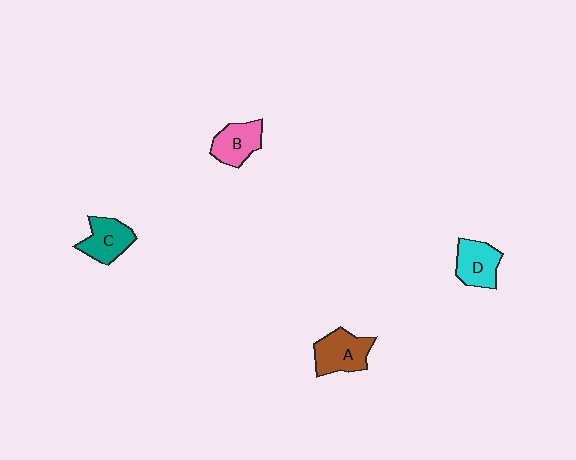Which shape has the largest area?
Shape A (brown).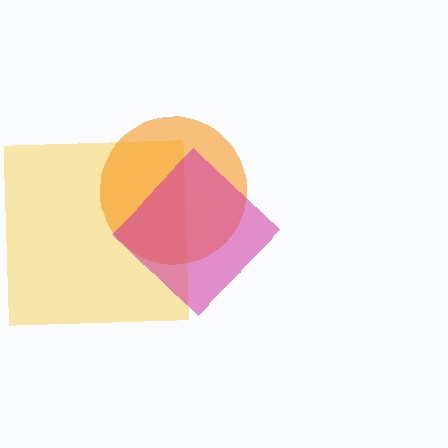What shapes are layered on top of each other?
The layered shapes are: a yellow square, an orange circle, a magenta diamond.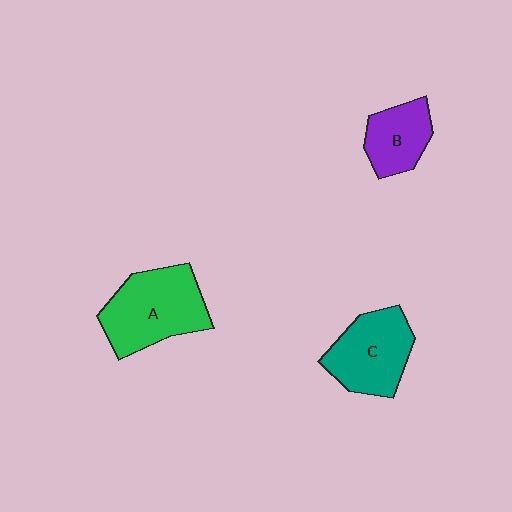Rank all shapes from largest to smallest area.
From largest to smallest: A (green), C (teal), B (purple).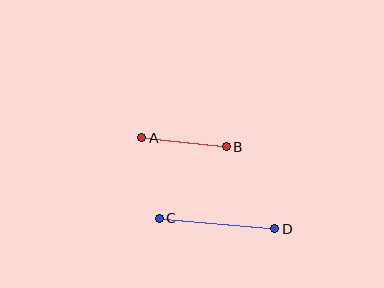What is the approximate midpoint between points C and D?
The midpoint is at approximately (217, 223) pixels.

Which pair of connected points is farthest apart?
Points C and D are farthest apart.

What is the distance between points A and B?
The distance is approximately 85 pixels.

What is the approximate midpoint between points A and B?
The midpoint is at approximately (184, 142) pixels.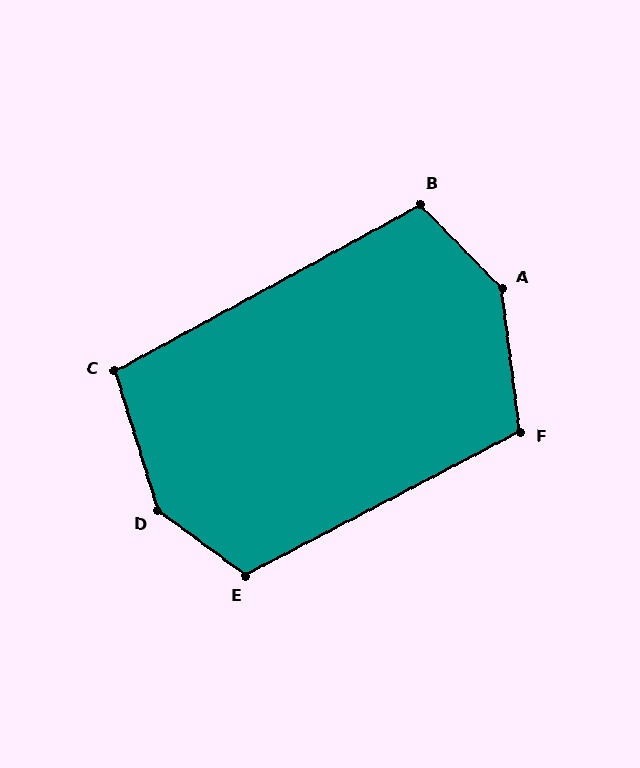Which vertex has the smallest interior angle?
C, at approximately 101 degrees.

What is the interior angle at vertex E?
Approximately 116 degrees (obtuse).